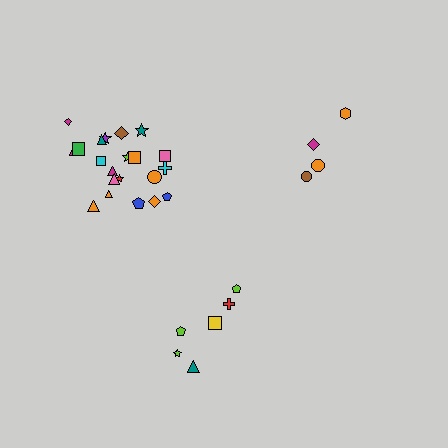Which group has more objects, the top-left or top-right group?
The top-left group.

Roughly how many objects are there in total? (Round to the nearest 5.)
Roughly 30 objects in total.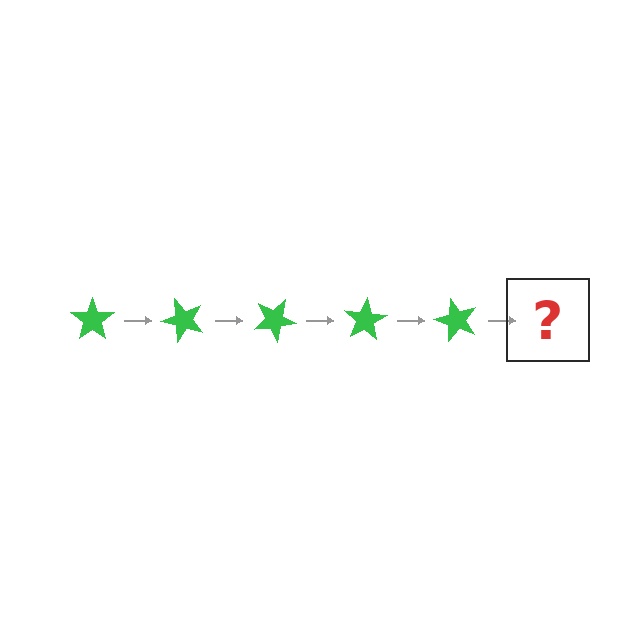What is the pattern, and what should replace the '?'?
The pattern is that the star rotates 50 degrees each step. The '?' should be a green star rotated 250 degrees.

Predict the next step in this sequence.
The next step is a green star rotated 250 degrees.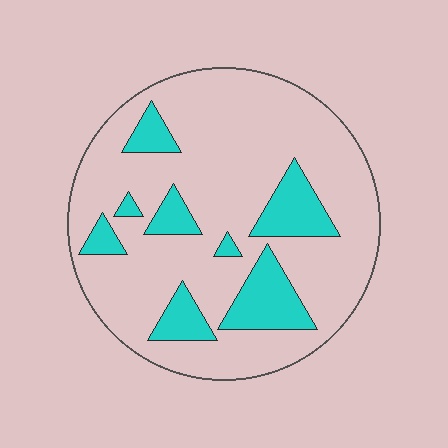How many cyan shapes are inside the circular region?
8.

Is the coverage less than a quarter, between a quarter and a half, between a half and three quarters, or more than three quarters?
Less than a quarter.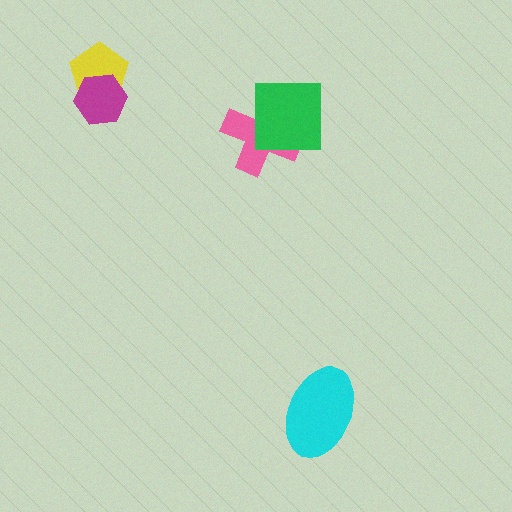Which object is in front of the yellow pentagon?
The magenta hexagon is in front of the yellow pentagon.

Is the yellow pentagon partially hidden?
Yes, it is partially covered by another shape.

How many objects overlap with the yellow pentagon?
1 object overlaps with the yellow pentagon.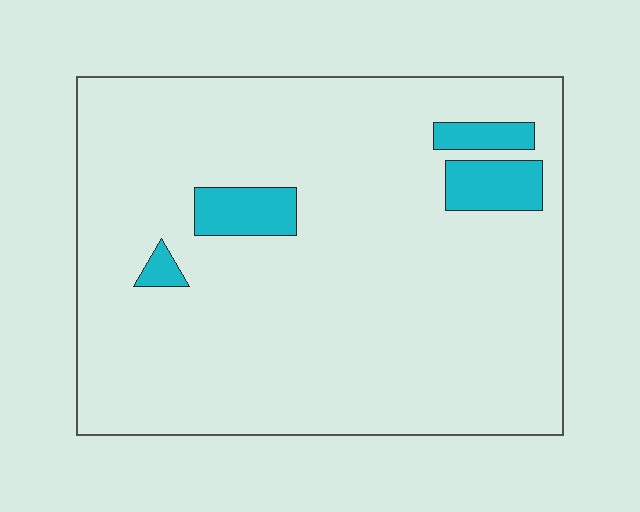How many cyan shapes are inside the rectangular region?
4.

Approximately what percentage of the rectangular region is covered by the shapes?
Approximately 10%.